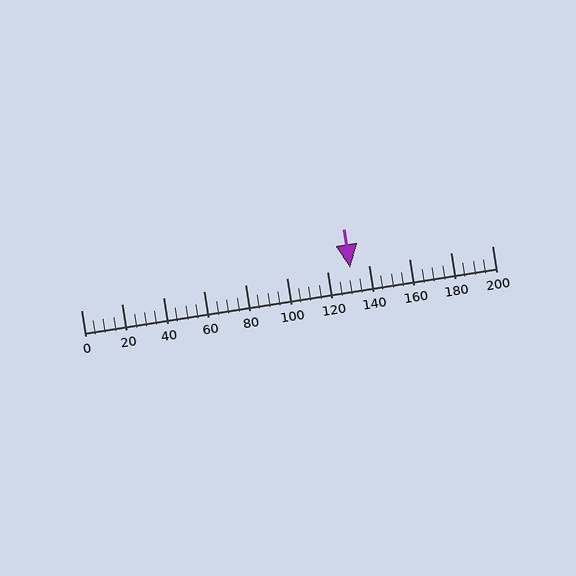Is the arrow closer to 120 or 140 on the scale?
The arrow is closer to 140.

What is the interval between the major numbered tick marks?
The major tick marks are spaced 20 units apart.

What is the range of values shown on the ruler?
The ruler shows values from 0 to 200.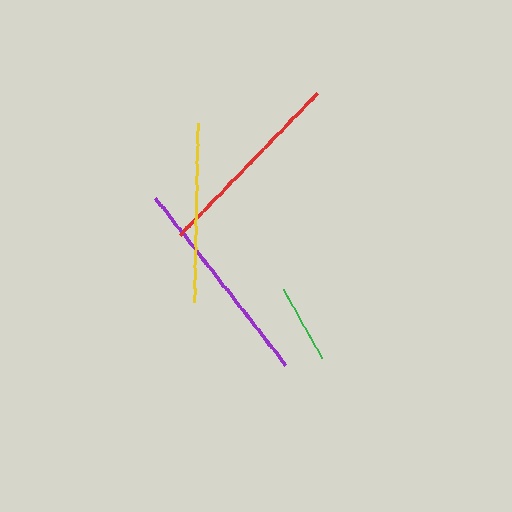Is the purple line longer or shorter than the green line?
The purple line is longer than the green line.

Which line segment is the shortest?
The green line is the shortest at approximately 79 pixels.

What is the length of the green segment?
The green segment is approximately 79 pixels long.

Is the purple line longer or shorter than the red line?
The purple line is longer than the red line.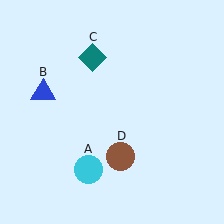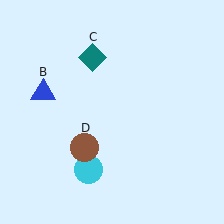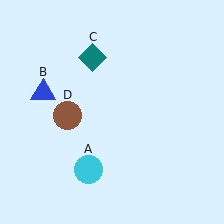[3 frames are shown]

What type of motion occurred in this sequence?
The brown circle (object D) rotated clockwise around the center of the scene.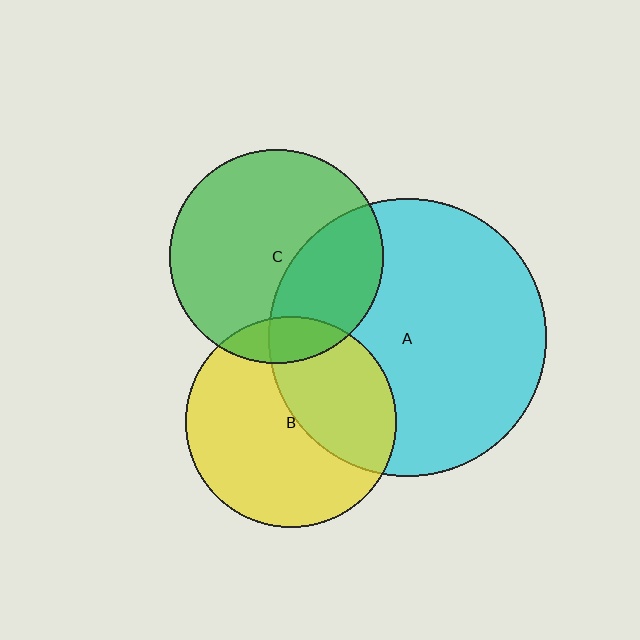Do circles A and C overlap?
Yes.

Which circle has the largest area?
Circle A (cyan).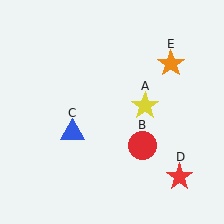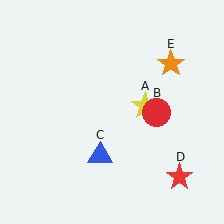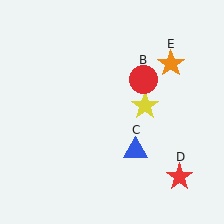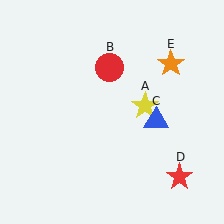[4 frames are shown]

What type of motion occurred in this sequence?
The red circle (object B), blue triangle (object C) rotated counterclockwise around the center of the scene.